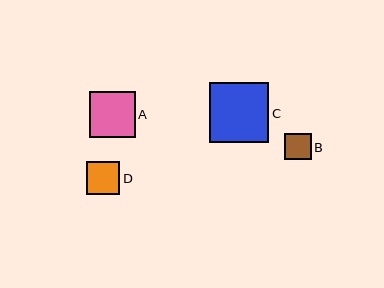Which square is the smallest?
Square B is the smallest with a size of approximately 26 pixels.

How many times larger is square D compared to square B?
Square D is approximately 1.3 times the size of square B.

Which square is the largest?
Square C is the largest with a size of approximately 60 pixels.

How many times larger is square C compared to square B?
Square C is approximately 2.3 times the size of square B.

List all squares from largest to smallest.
From largest to smallest: C, A, D, B.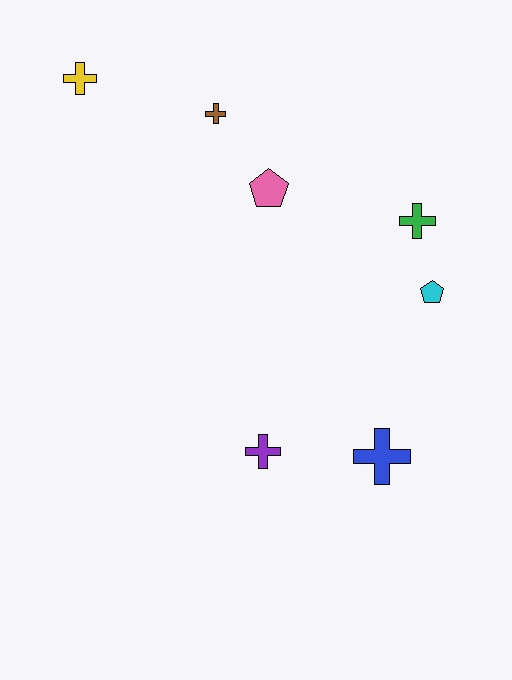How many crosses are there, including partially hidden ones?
There are 5 crosses.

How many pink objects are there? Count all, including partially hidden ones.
There is 1 pink object.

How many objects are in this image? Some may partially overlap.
There are 7 objects.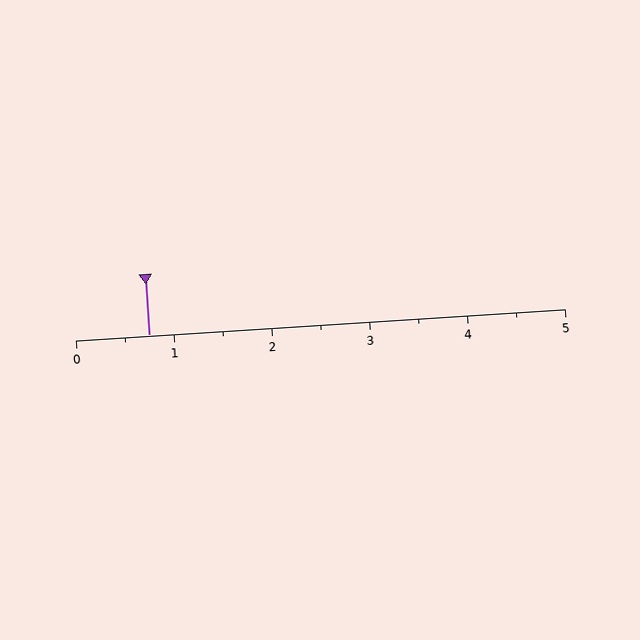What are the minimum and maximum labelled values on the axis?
The axis runs from 0 to 5.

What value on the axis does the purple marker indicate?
The marker indicates approximately 0.8.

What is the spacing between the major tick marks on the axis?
The major ticks are spaced 1 apart.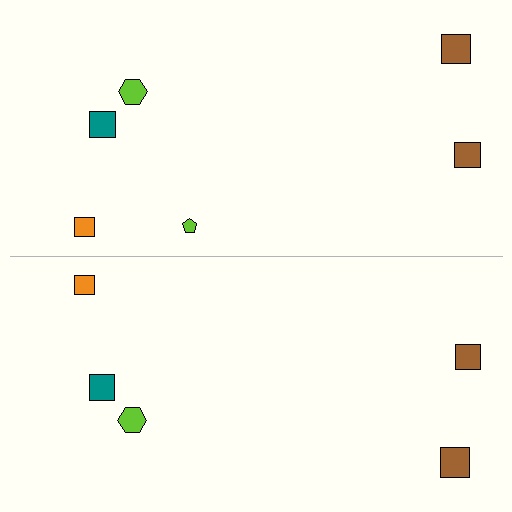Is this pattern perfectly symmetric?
No, the pattern is not perfectly symmetric. A lime pentagon is missing from the bottom side.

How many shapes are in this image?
There are 11 shapes in this image.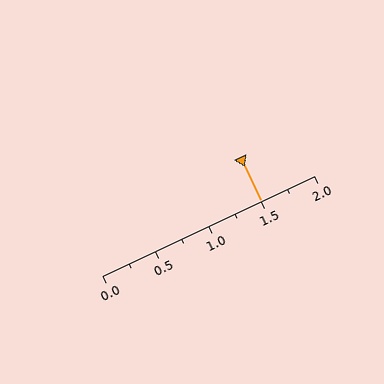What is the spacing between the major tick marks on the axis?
The major ticks are spaced 0.5 apart.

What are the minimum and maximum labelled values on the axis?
The axis runs from 0.0 to 2.0.